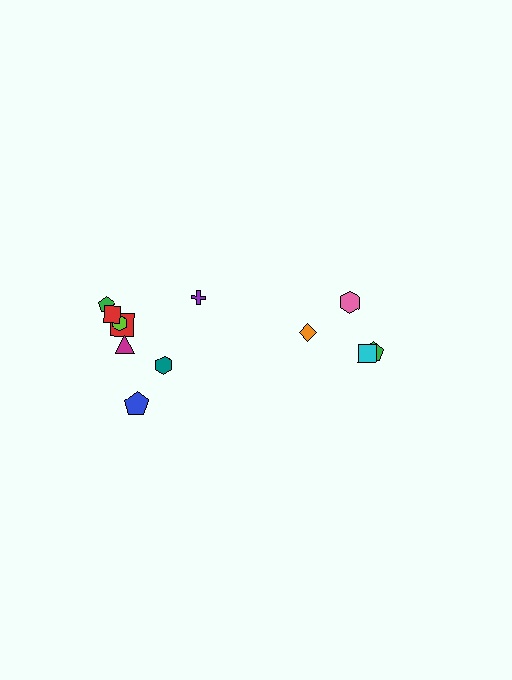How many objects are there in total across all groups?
There are 12 objects.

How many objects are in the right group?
There are 4 objects.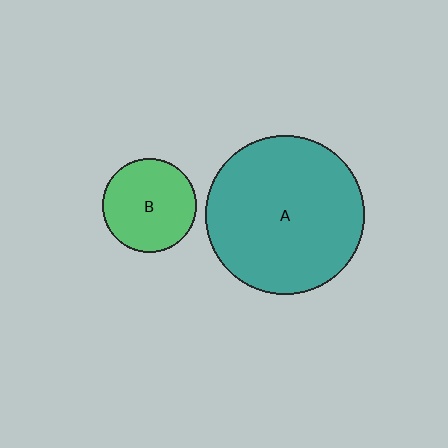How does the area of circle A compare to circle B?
Approximately 2.9 times.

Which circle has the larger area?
Circle A (teal).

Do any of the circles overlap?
No, none of the circles overlap.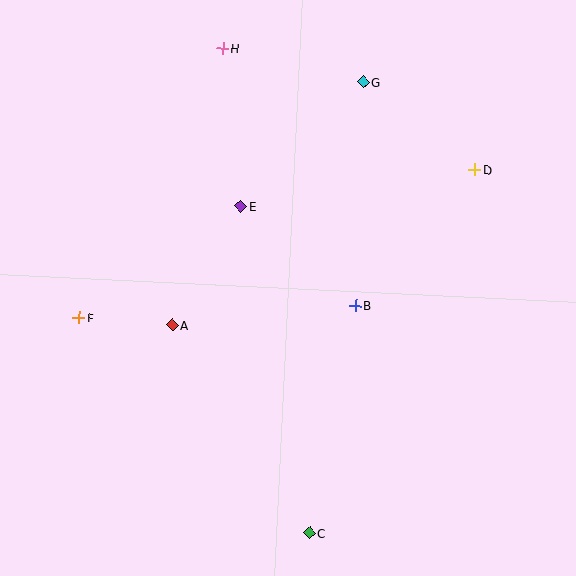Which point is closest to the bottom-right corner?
Point C is closest to the bottom-right corner.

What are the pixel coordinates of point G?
Point G is at (363, 82).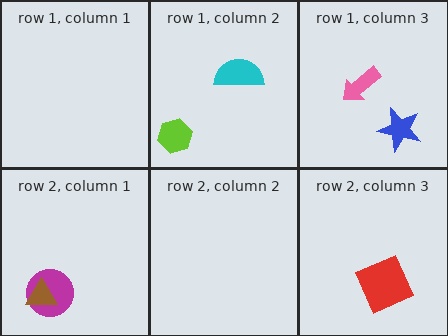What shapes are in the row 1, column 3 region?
The pink arrow, the blue star.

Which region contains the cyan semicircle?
The row 1, column 2 region.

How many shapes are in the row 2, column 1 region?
2.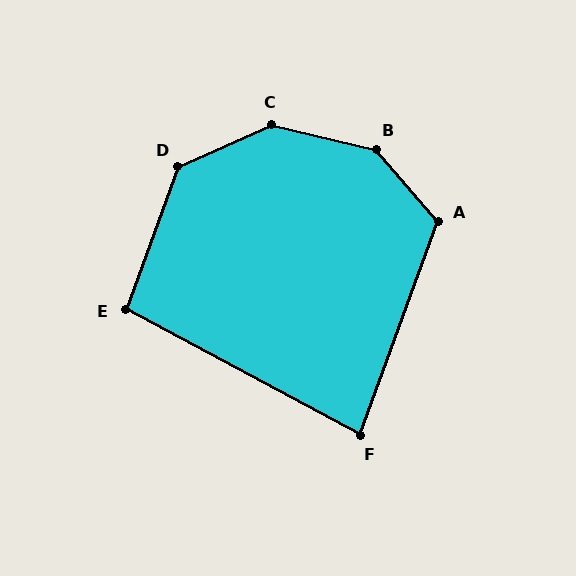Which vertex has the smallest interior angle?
F, at approximately 82 degrees.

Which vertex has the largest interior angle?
B, at approximately 144 degrees.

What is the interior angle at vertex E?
Approximately 98 degrees (obtuse).